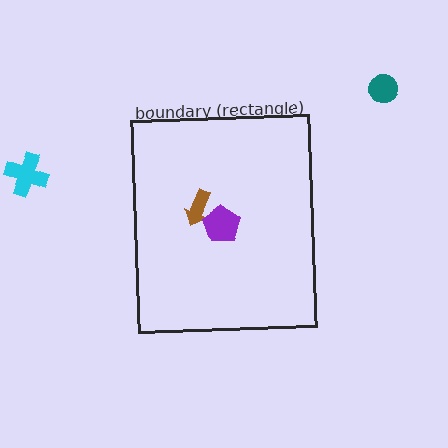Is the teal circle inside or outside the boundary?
Outside.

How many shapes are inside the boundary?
2 inside, 2 outside.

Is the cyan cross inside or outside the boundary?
Outside.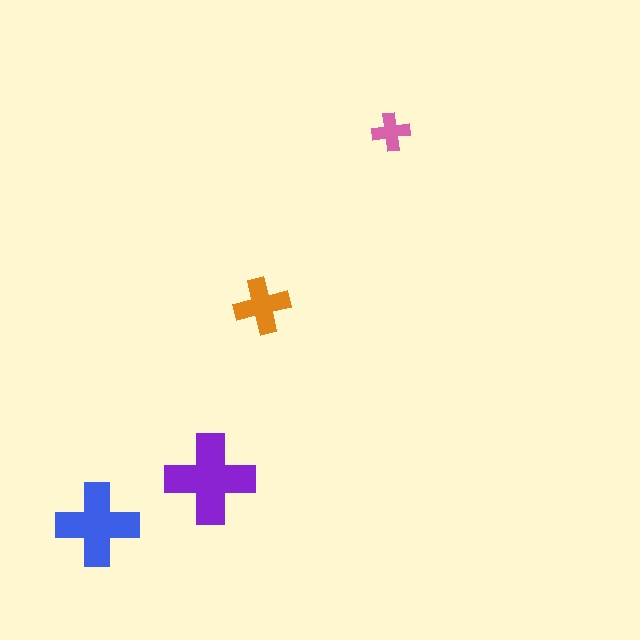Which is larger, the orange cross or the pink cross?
The orange one.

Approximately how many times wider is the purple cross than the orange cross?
About 1.5 times wider.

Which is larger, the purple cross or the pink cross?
The purple one.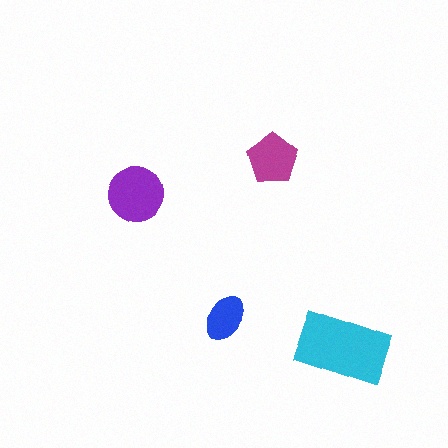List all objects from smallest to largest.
The blue ellipse, the magenta pentagon, the purple circle, the cyan rectangle.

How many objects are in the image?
There are 4 objects in the image.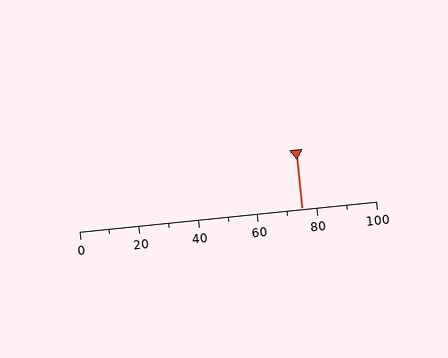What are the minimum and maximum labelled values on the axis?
The axis runs from 0 to 100.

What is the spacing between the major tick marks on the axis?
The major ticks are spaced 20 apart.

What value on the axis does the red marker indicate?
The marker indicates approximately 75.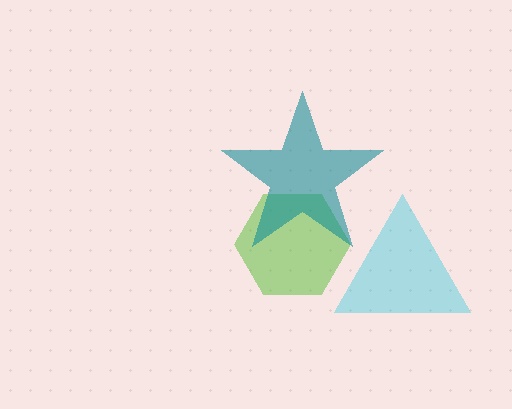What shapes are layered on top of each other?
The layered shapes are: a lime hexagon, a cyan triangle, a teal star.